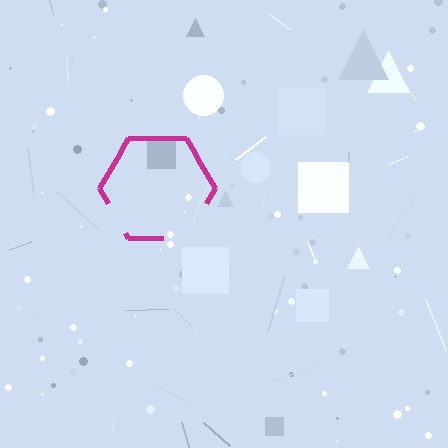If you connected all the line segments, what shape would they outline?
They would outline a hexagon.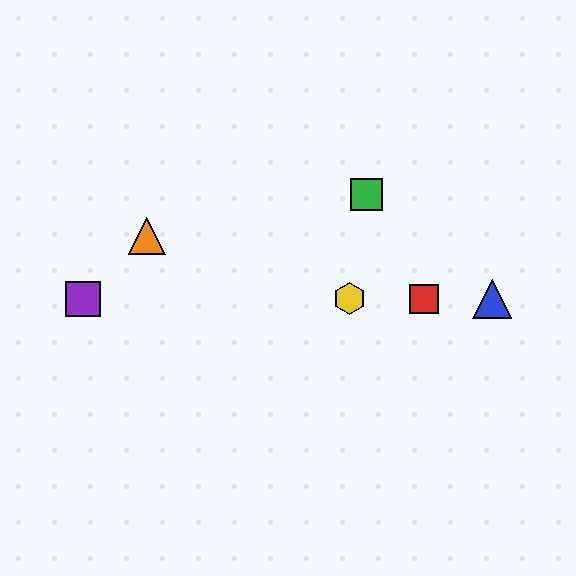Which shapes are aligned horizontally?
The red square, the blue triangle, the yellow hexagon, the purple square are aligned horizontally.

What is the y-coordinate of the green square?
The green square is at y≈194.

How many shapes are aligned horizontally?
4 shapes (the red square, the blue triangle, the yellow hexagon, the purple square) are aligned horizontally.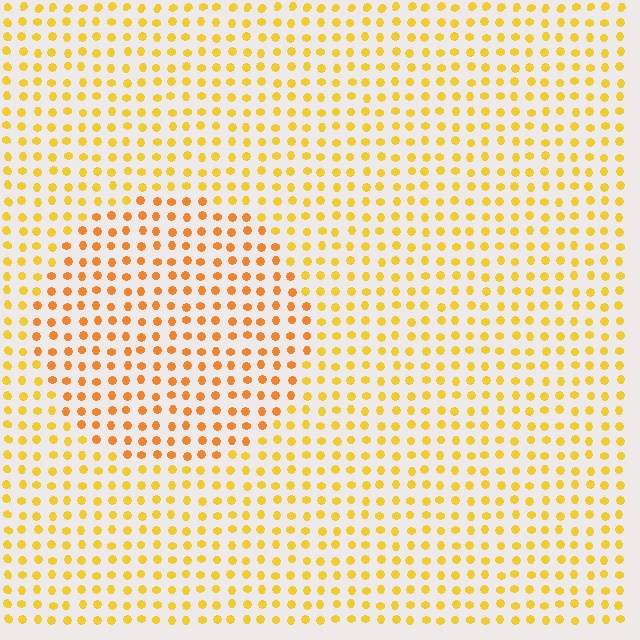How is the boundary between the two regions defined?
The boundary is defined purely by a slight shift in hue (about 23 degrees). Spacing, size, and orientation are identical on both sides.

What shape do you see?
I see a circle.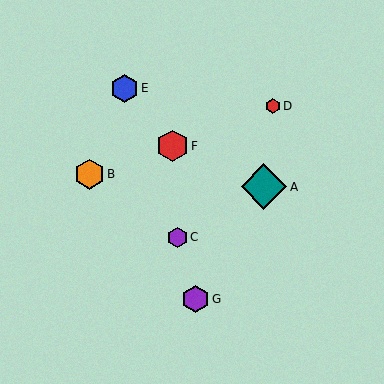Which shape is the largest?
The teal diamond (labeled A) is the largest.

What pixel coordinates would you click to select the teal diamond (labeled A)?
Click at (264, 187) to select the teal diamond A.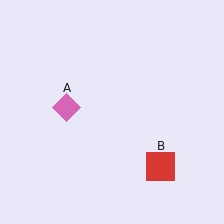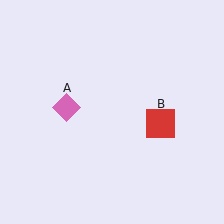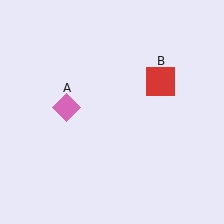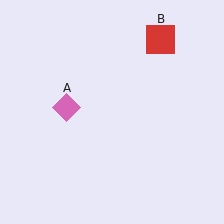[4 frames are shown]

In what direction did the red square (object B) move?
The red square (object B) moved up.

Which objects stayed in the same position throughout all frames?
Pink diamond (object A) remained stationary.